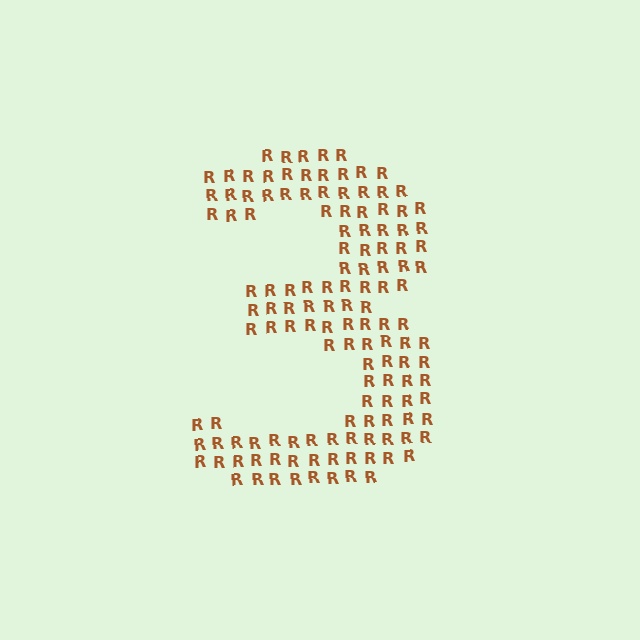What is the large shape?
The large shape is the digit 3.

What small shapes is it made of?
It is made of small letter R's.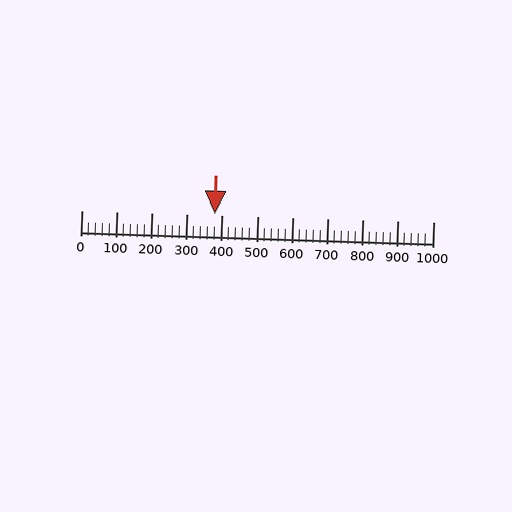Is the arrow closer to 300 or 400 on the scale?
The arrow is closer to 400.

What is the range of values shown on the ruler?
The ruler shows values from 0 to 1000.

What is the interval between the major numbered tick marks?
The major tick marks are spaced 100 units apart.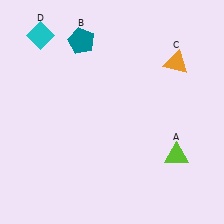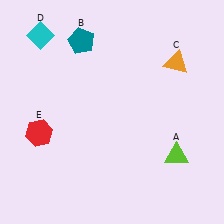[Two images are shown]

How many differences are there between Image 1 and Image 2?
There is 1 difference between the two images.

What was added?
A red hexagon (E) was added in Image 2.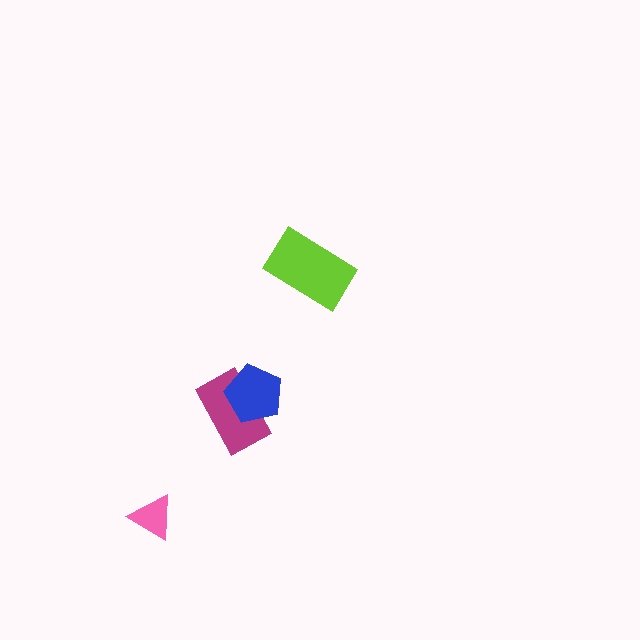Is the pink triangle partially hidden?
No, no other shape covers it.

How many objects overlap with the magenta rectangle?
1 object overlaps with the magenta rectangle.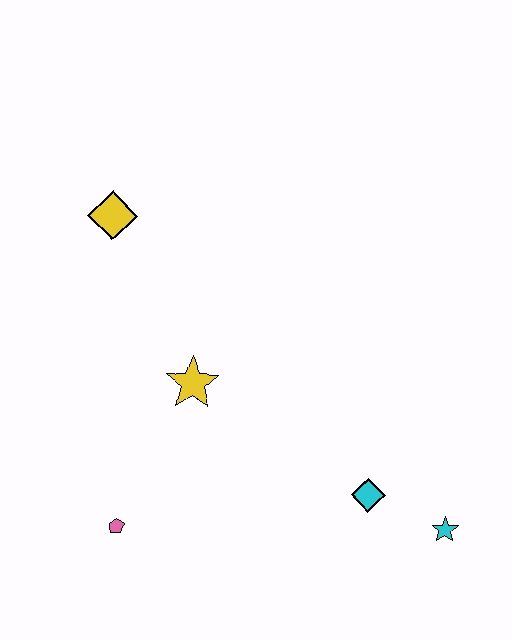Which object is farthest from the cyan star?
The yellow diamond is farthest from the cyan star.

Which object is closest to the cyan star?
The cyan diamond is closest to the cyan star.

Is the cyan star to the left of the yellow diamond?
No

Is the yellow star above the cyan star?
Yes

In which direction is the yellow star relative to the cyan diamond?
The yellow star is to the left of the cyan diamond.